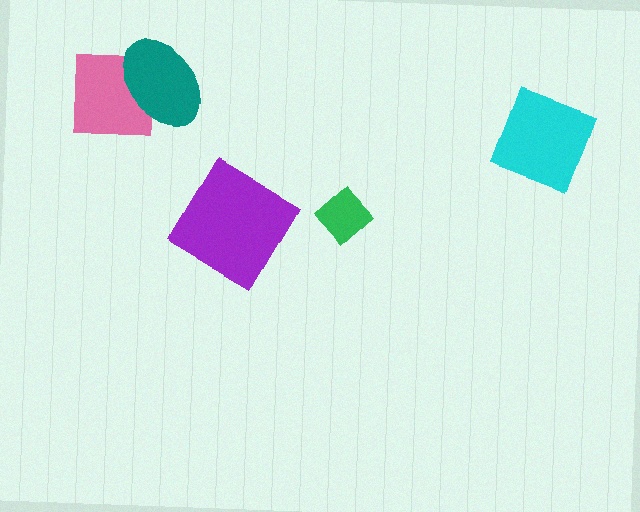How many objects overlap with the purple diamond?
0 objects overlap with the purple diamond.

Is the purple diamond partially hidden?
No, no other shape covers it.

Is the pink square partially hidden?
Yes, it is partially covered by another shape.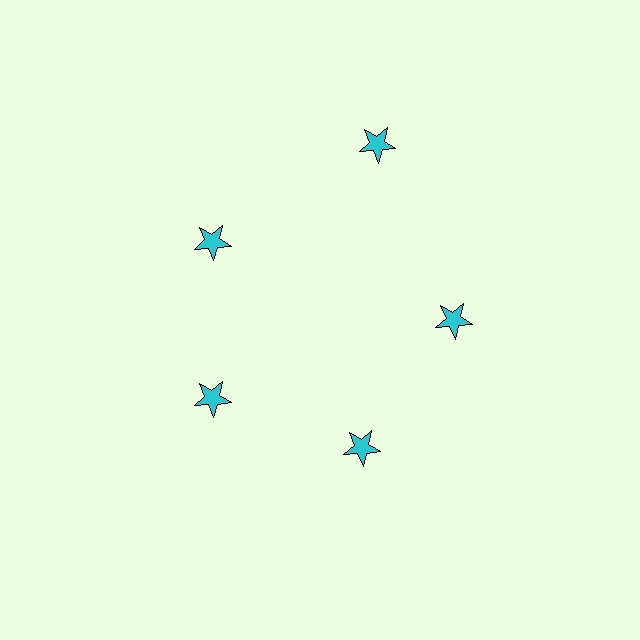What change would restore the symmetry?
The symmetry would be restored by moving it inward, back onto the ring so that all 5 stars sit at equal angles and equal distance from the center.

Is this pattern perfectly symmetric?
No. The 5 cyan stars are arranged in a ring, but one element near the 1 o'clock position is pushed outward from the center, breaking the 5-fold rotational symmetry.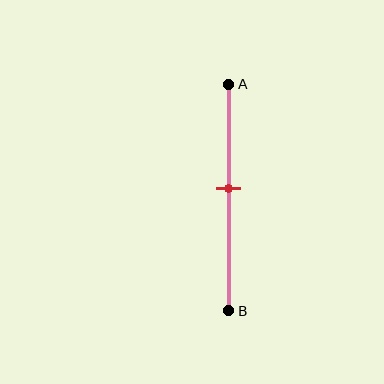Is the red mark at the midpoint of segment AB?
No, the mark is at about 45% from A, not at the 50% midpoint.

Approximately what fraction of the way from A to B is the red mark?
The red mark is approximately 45% of the way from A to B.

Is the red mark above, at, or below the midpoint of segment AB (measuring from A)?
The red mark is above the midpoint of segment AB.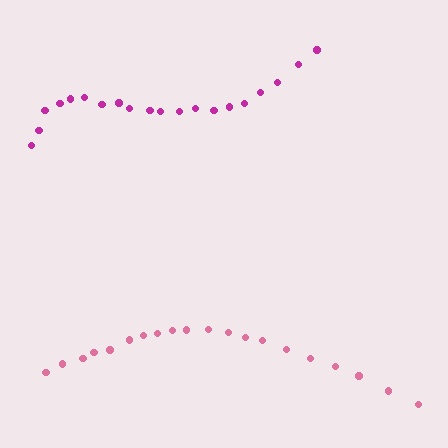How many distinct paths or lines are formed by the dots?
There are 2 distinct paths.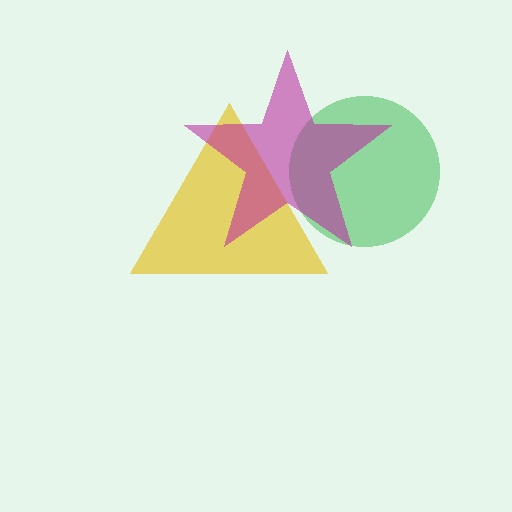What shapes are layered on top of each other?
The layered shapes are: a yellow triangle, a green circle, a magenta star.